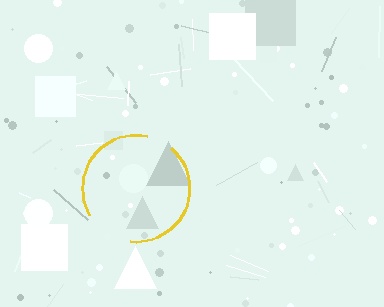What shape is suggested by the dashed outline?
The dashed outline suggests a circle.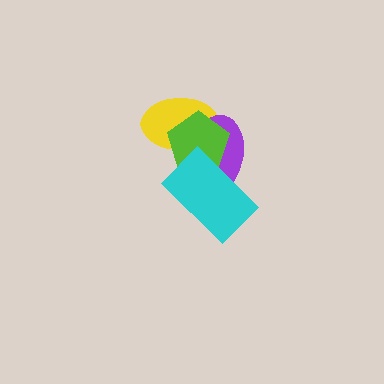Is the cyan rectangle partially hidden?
No, no other shape covers it.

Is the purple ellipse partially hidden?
Yes, it is partially covered by another shape.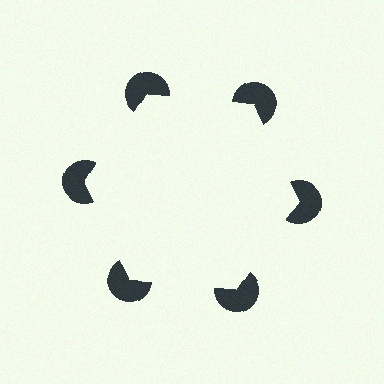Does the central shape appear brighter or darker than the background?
It typically appears slightly brighter than the background, even though no actual brightness change is drawn.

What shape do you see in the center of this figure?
An illusory hexagon — its edges are inferred from the aligned wedge cuts in the pac-man discs, not physically drawn.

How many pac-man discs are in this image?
There are 6 — one at each vertex of the illusory hexagon.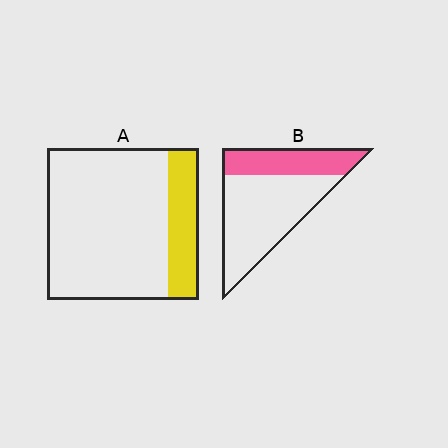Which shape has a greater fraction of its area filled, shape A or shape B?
Shape B.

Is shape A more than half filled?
No.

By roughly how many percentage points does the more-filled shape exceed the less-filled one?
By roughly 10 percentage points (B over A).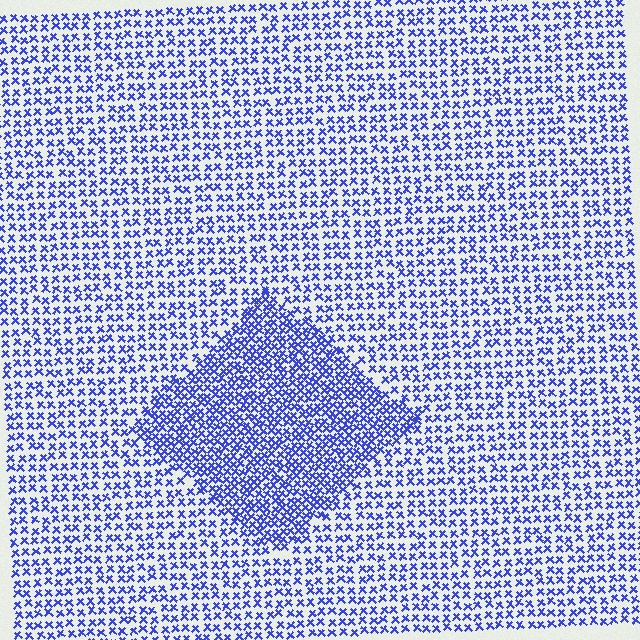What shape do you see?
I see a diamond.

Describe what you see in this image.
The image contains small blue elements arranged at two different densities. A diamond-shaped region is visible where the elements are more densely packed than the surrounding area.